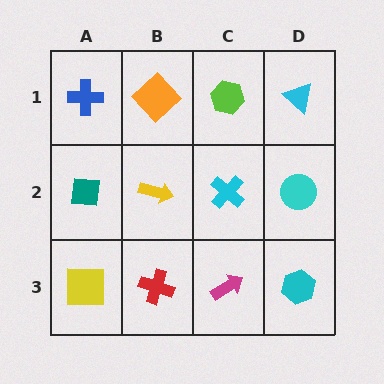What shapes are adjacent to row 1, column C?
A cyan cross (row 2, column C), an orange diamond (row 1, column B), a cyan triangle (row 1, column D).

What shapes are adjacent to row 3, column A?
A teal square (row 2, column A), a red cross (row 3, column B).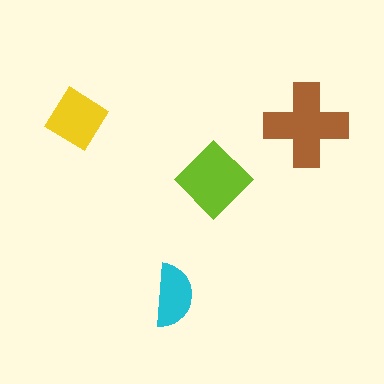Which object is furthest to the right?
The brown cross is rightmost.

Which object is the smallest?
The cyan semicircle.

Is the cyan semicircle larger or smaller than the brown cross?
Smaller.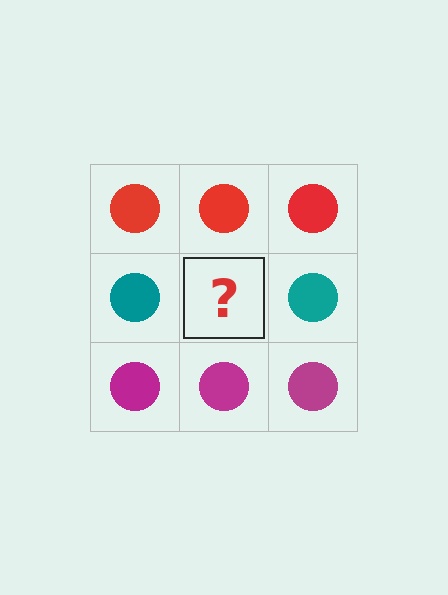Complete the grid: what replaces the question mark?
The question mark should be replaced with a teal circle.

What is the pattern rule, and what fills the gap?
The rule is that each row has a consistent color. The gap should be filled with a teal circle.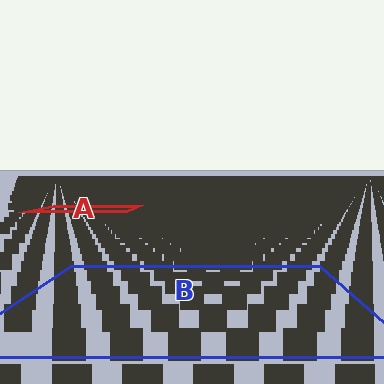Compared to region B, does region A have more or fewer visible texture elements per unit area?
Region A has more texture elements per unit area — they are packed more densely because it is farther away.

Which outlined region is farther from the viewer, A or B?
Region A is farther from the viewer — the texture elements inside it appear smaller and more densely packed.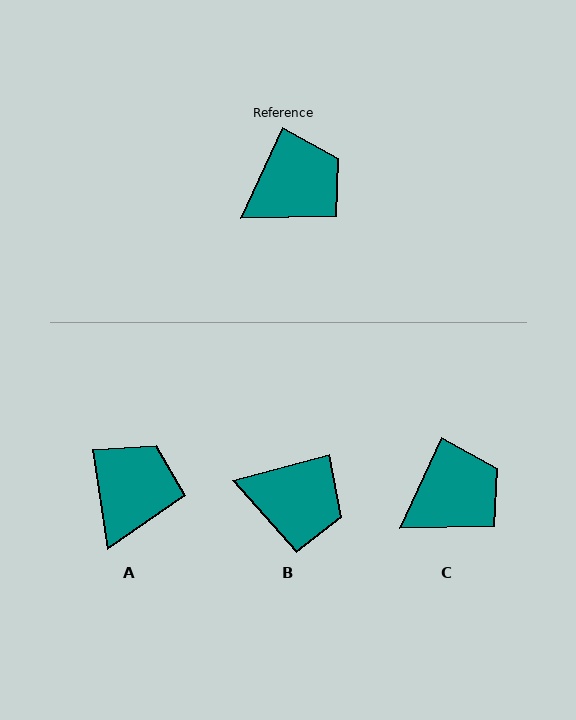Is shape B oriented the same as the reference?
No, it is off by about 50 degrees.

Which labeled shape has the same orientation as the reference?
C.